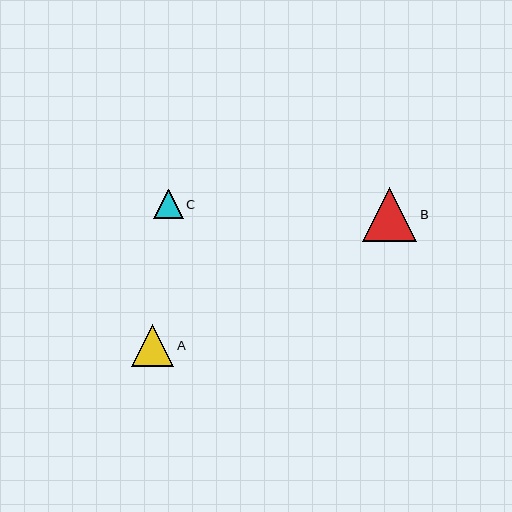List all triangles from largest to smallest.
From largest to smallest: B, A, C.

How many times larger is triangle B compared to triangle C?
Triangle B is approximately 1.9 times the size of triangle C.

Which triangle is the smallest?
Triangle C is the smallest with a size of approximately 29 pixels.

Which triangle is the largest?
Triangle B is the largest with a size of approximately 54 pixels.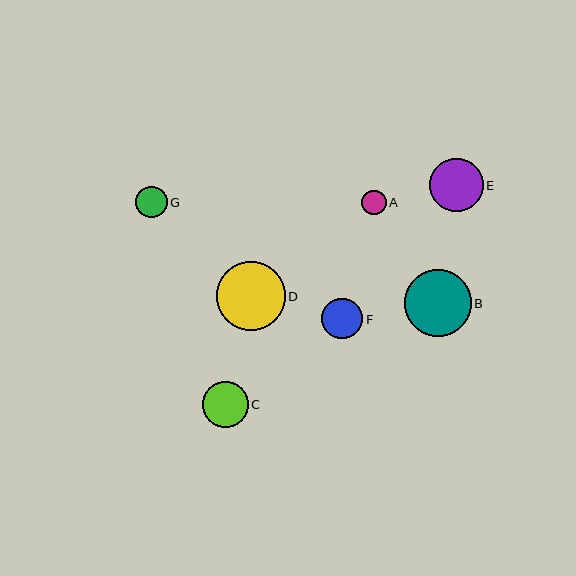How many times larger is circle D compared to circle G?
Circle D is approximately 2.2 times the size of circle G.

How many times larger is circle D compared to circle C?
Circle D is approximately 1.5 times the size of circle C.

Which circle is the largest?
Circle D is the largest with a size of approximately 69 pixels.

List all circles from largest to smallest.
From largest to smallest: D, B, E, C, F, G, A.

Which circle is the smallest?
Circle A is the smallest with a size of approximately 24 pixels.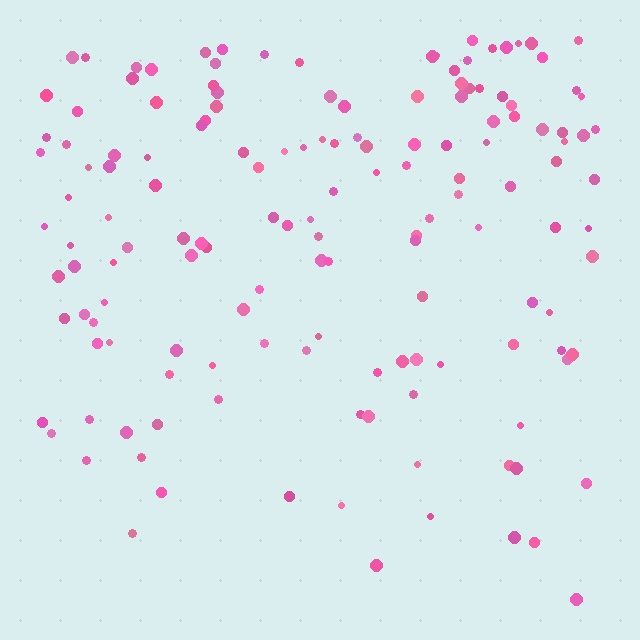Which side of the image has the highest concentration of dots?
The top.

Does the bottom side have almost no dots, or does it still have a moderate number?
Still a moderate number, just noticeably fewer than the top.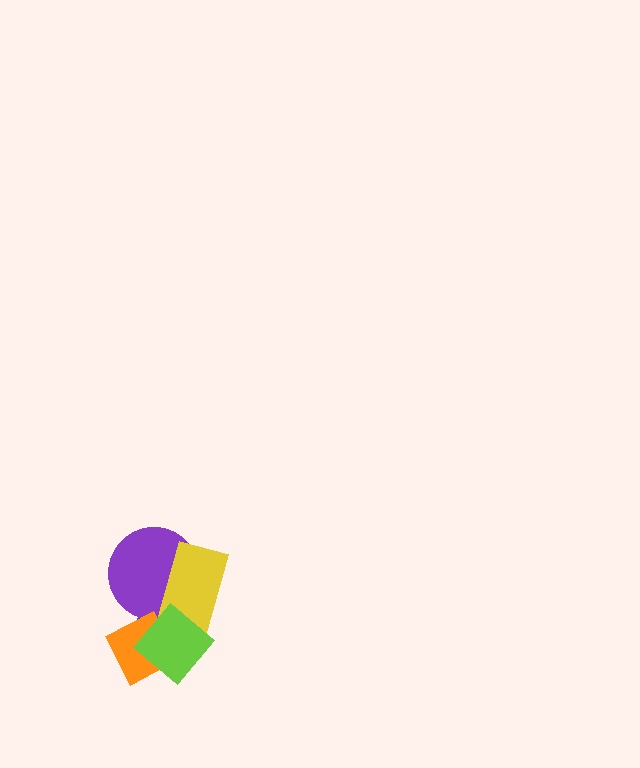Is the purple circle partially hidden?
Yes, it is partially covered by another shape.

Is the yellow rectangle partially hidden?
Yes, it is partially covered by another shape.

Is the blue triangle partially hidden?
Yes, it is partially covered by another shape.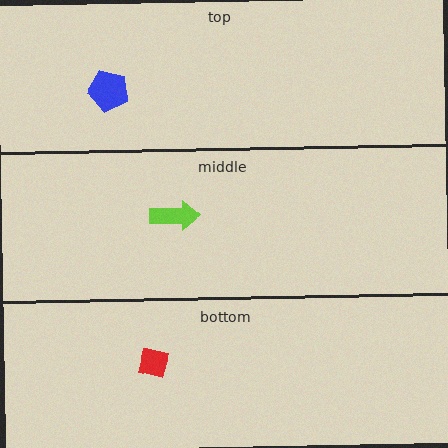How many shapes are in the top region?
1.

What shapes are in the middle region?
The lime arrow.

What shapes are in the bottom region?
The red square.